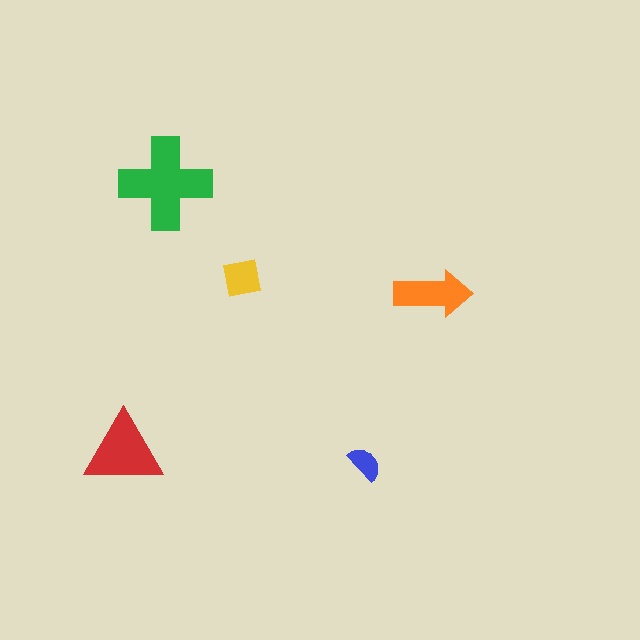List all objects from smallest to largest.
The blue semicircle, the yellow square, the orange arrow, the red triangle, the green cross.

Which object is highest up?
The green cross is topmost.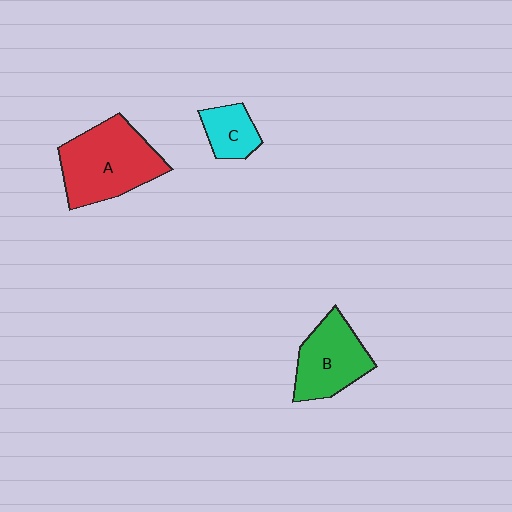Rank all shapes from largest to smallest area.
From largest to smallest: A (red), B (green), C (cyan).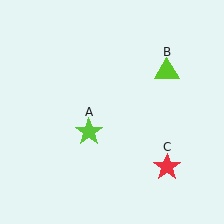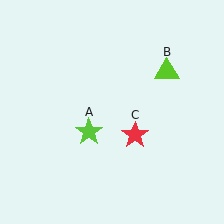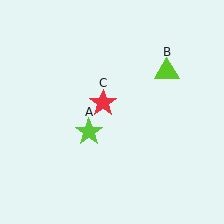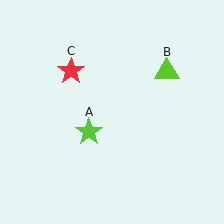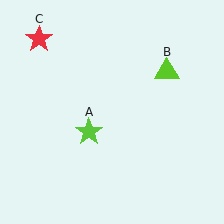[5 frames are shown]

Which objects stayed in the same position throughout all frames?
Lime star (object A) and lime triangle (object B) remained stationary.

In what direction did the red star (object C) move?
The red star (object C) moved up and to the left.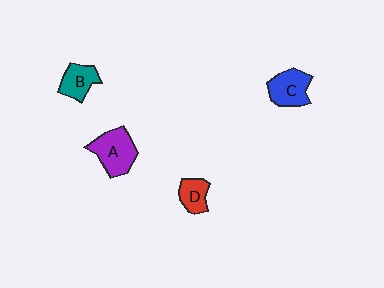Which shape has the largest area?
Shape A (purple).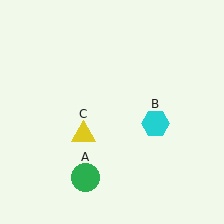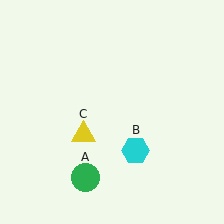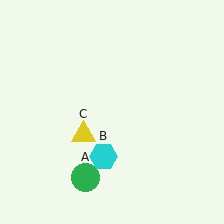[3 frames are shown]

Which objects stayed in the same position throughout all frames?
Green circle (object A) and yellow triangle (object C) remained stationary.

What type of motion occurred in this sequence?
The cyan hexagon (object B) rotated clockwise around the center of the scene.